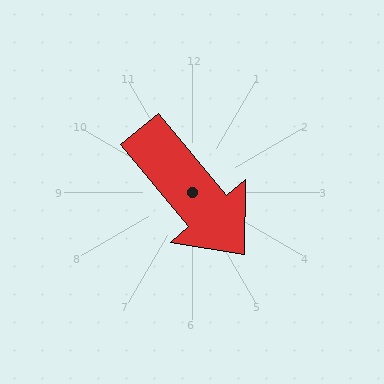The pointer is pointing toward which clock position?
Roughly 5 o'clock.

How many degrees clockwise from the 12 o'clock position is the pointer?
Approximately 140 degrees.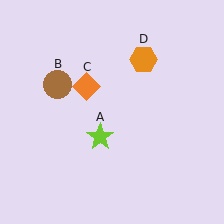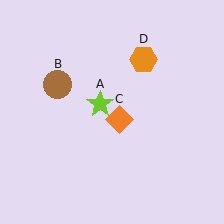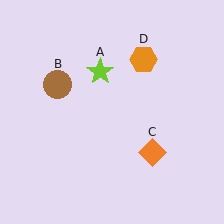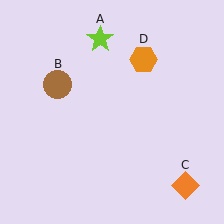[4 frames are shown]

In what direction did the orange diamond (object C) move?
The orange diamond (object C) moved down and to the right.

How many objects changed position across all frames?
2 objects changed position: lime star (object A), orange diamond (object C).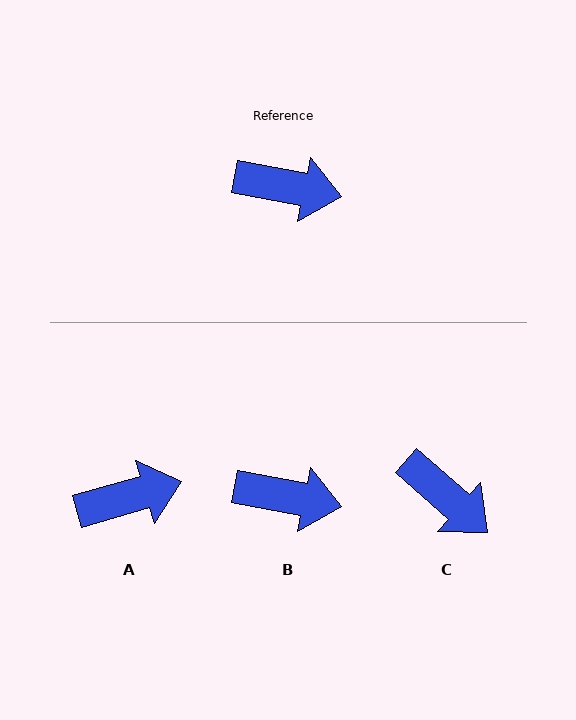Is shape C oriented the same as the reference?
No, it is off by about 30 degrees.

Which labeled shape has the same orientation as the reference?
B.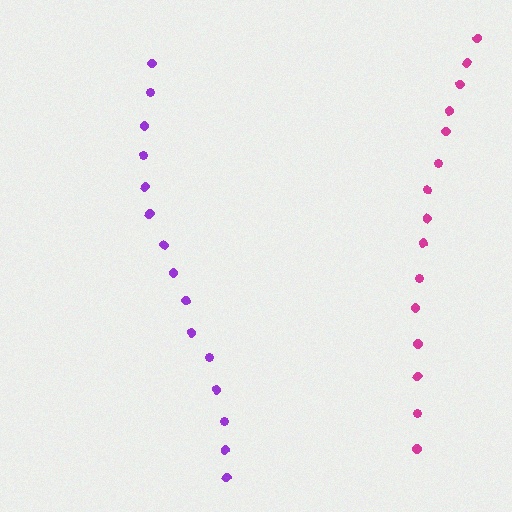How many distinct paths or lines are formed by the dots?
There are 2 distinct paths.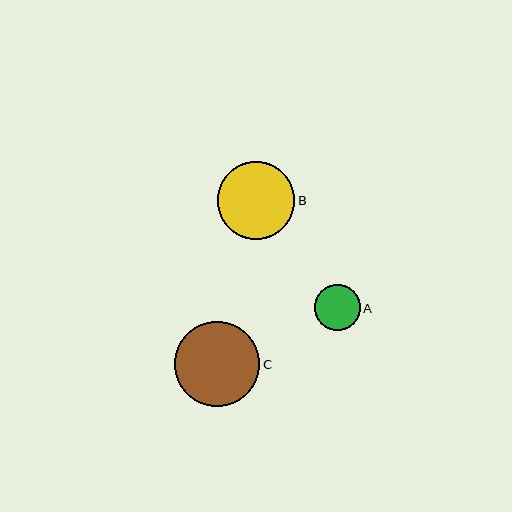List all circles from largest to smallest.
From largest to smallest: C, B, A.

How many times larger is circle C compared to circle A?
Circle C is approximately 1.9 times the size of circle A.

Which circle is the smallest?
Circle A is the smallest with a size of approximately 45 pixels.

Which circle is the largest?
Circle C is the largest with a size of approximately 85 pixels.